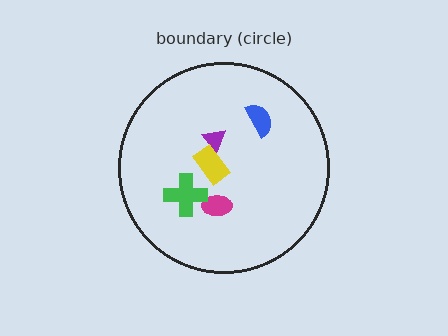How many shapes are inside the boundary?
5 inside, 0 outside.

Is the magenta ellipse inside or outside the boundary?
Inside.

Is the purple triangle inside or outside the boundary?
Inside.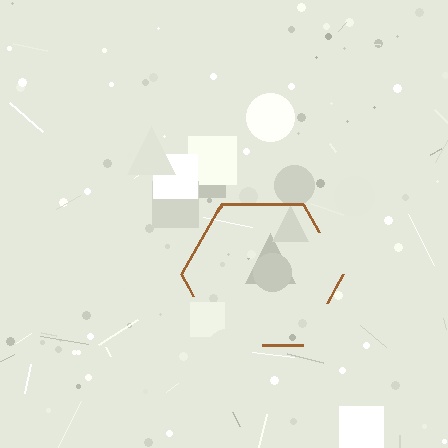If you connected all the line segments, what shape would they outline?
They would outline a hexagon.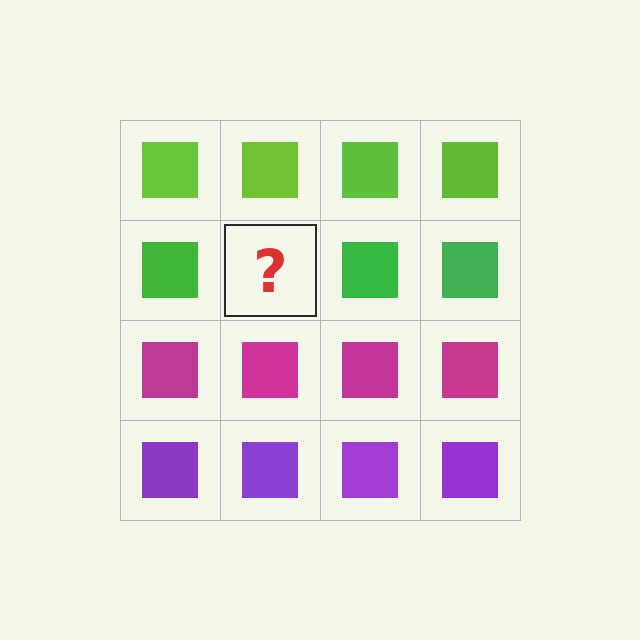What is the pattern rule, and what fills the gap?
The rule is that each row has a consistent color. The gap should be filled with a green square.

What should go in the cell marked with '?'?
The missing cell should contain a green square.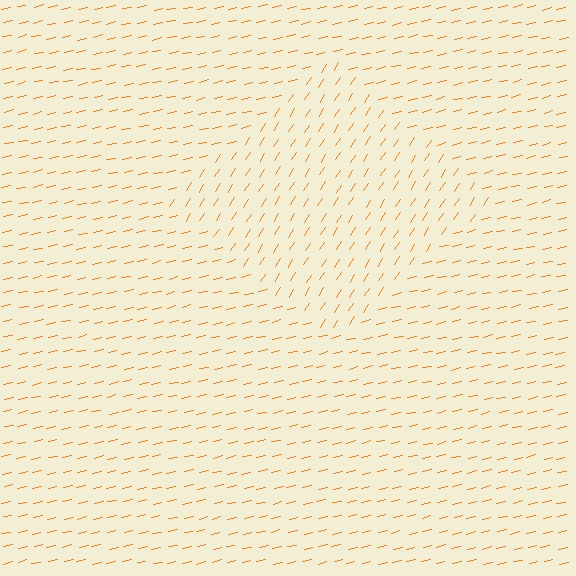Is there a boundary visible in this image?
Yes, there is a texture boundary formed by a change in line orientation.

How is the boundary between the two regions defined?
The boundary is defined purely by a change in line orientation (approximately 45 degrees difference). All lines are the same color and thickness.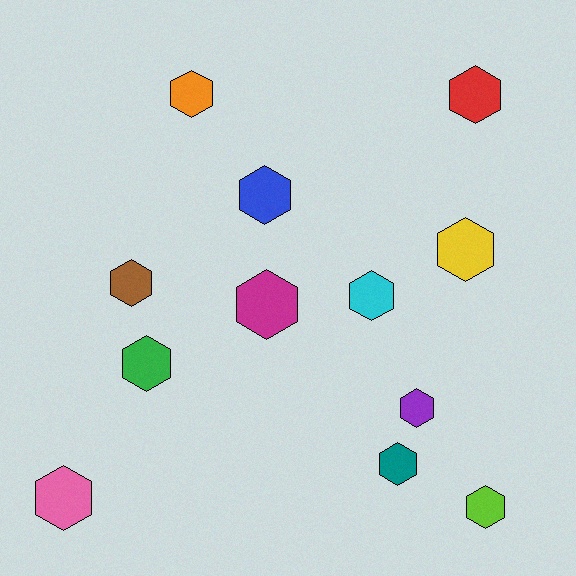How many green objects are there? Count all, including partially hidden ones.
There is 1 green object.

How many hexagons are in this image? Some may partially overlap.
There are 12 hexagons.